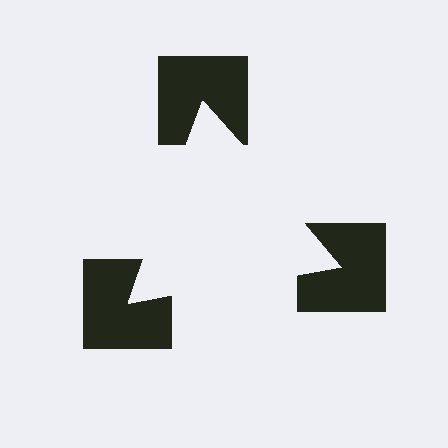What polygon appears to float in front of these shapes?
An illusory triangle — its edges are inferred from the aligned wedge cuts in the notched squares, not physically drawn.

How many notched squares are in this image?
There are 3 — one at each vertex of the illusory triangle.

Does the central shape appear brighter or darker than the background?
It typically appears slightly brighter than the background, even though no actual brightness change is drawn.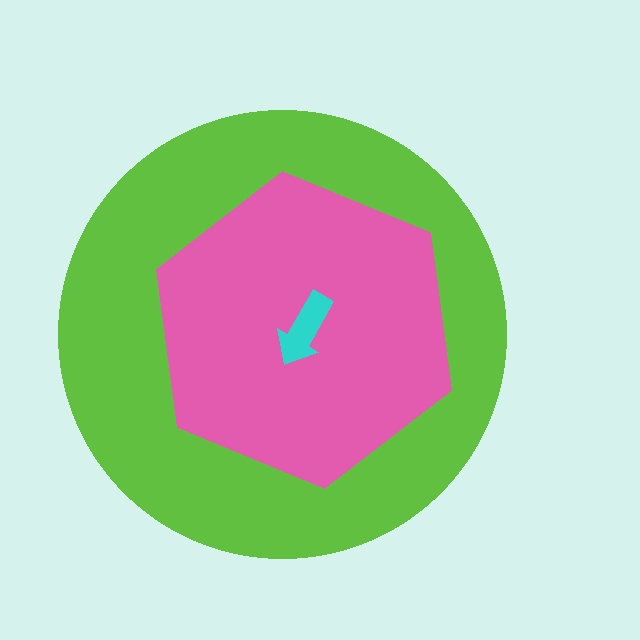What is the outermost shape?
The lime circle.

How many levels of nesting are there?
3.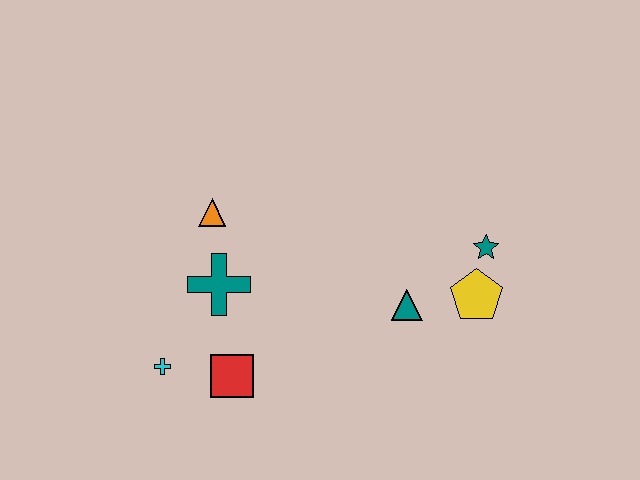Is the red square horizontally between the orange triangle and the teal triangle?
Yes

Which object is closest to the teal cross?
The orange triangle is closest to the teal cross.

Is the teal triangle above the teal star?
No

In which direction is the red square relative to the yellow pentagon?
The red square is to the left of the yellow pentagon.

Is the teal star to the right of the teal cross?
Yes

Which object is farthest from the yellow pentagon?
The cyan cross is farthest from the yellow pentagon.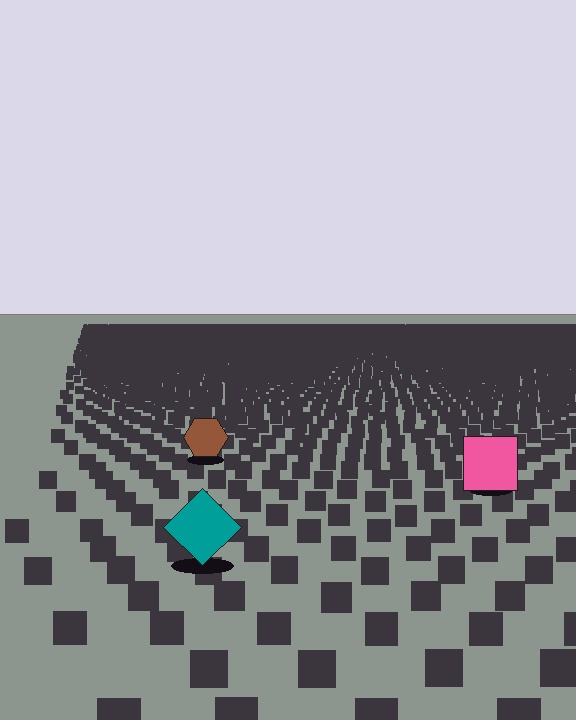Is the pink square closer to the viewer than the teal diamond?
No. The teal diamond is closer — you can tell from the texture gradient: the ground texture is coarser near it.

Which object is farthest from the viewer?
The brown hexagon is farthest from the viewer. It appears smaller and the ground texture around it is denser.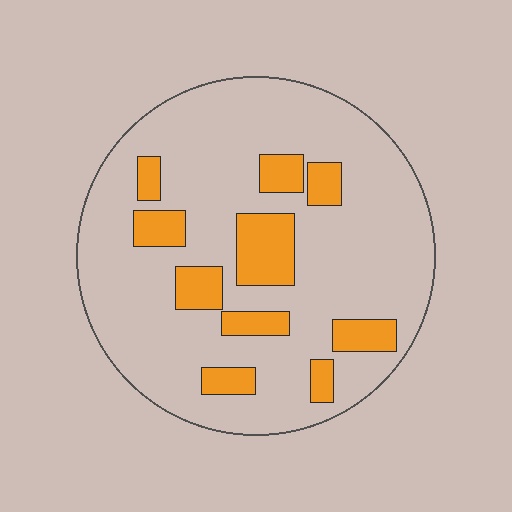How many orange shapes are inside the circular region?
10.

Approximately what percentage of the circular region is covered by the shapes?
Approximately 20%.